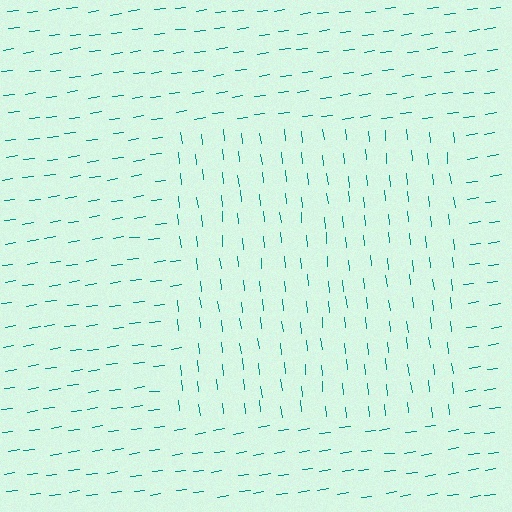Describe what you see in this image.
The image is filled with small teal line segments. A rectangle region in the image has lines oriented differently from the surrounding lines, creating a visible texture boundary.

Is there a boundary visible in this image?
Yes, there is a texture boundary formed by a change in line orientation.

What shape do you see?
I see a rectangle.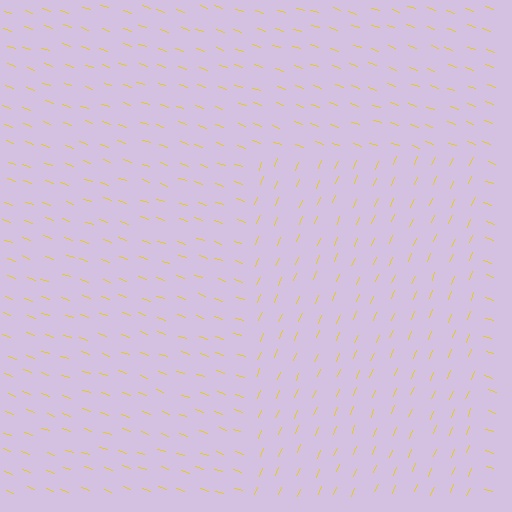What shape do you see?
I see a rectangle.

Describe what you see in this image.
The image is filled with small yellow line segments. A rectangle region in the image has lines oriented differently from the surrounding lines, creating a visible texture boundary.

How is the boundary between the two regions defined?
The boundary is defined purely by a change in line orientation (approximately 87 degrees difference). All lines are the same color and thickness.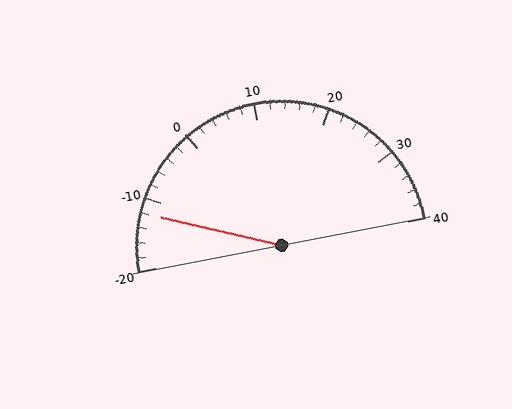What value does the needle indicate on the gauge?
The needle indicates approximately -12.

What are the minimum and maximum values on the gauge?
The gauge ranges from -20 to 40.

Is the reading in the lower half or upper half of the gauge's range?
The reading is in the lower half of the range (-20 to 40).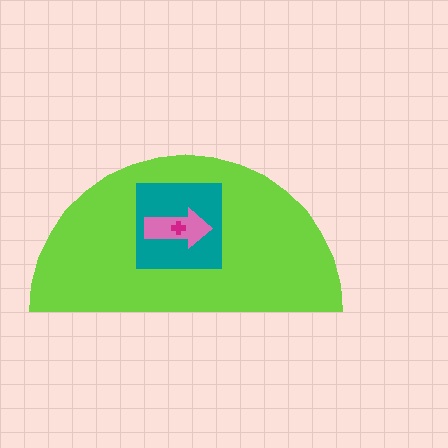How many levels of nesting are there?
4.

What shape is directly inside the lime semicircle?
The teal square.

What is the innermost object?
The magenta cross.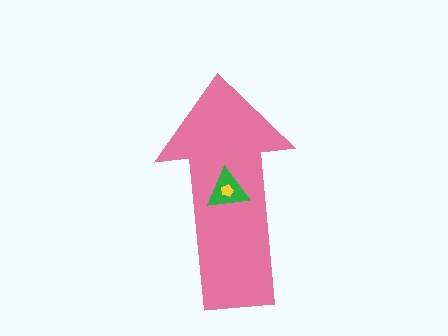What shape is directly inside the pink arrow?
The green triangle.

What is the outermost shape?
The pink arrow.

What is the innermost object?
The yellow pentagon.